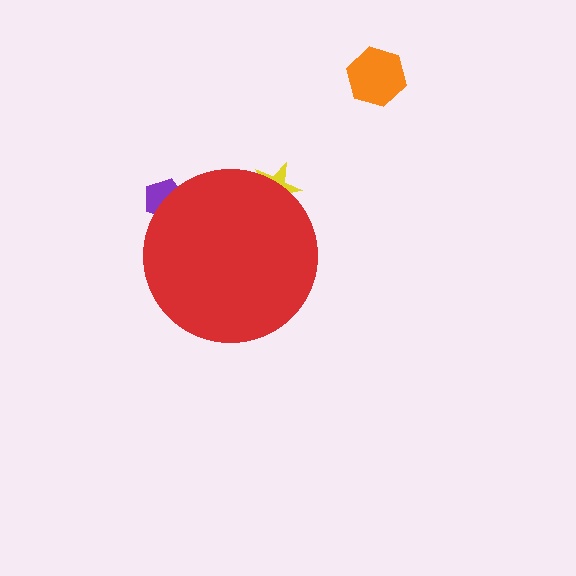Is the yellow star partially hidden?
Yes, the yellow star is partially hidden behind the red circle.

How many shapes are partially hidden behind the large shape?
2 shapes are partially hidden.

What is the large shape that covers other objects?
A red circle.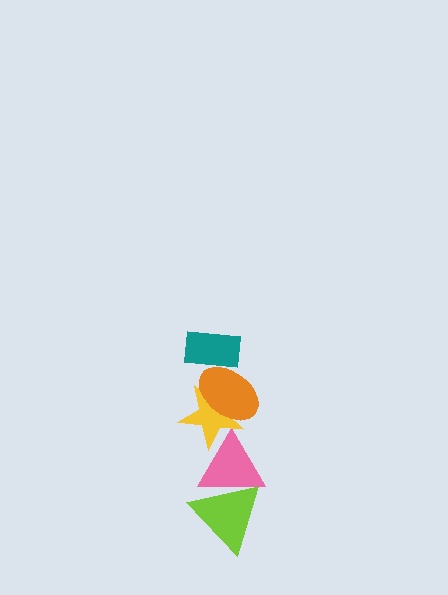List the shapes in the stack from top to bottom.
From top to bottom: the teal rectangle, the orange ellipse, the yellow star, the pink triangle, the lime triangle.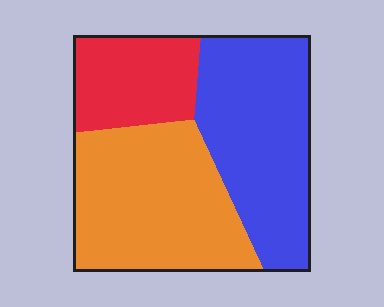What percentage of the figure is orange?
Orange covers around 40% of the figure.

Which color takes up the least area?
Red, at roughly 20%.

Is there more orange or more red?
Orange.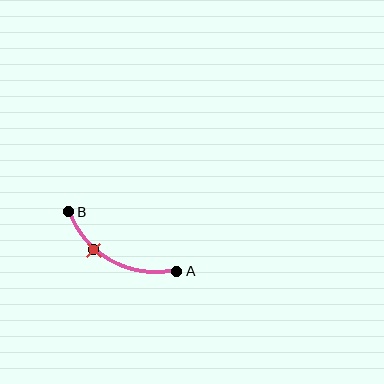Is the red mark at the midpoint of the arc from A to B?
No. The red mark lies on the arc but is closer to endpoint B. The arc midpoint would be at the point on the curve equidistant along the arc from both A and B.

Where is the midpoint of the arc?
The arc midpoint is the point on the curve farthest from the straight line joining A and B. It sits below that line.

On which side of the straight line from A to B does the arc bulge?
The arc bulges below the straight line connecting A and B.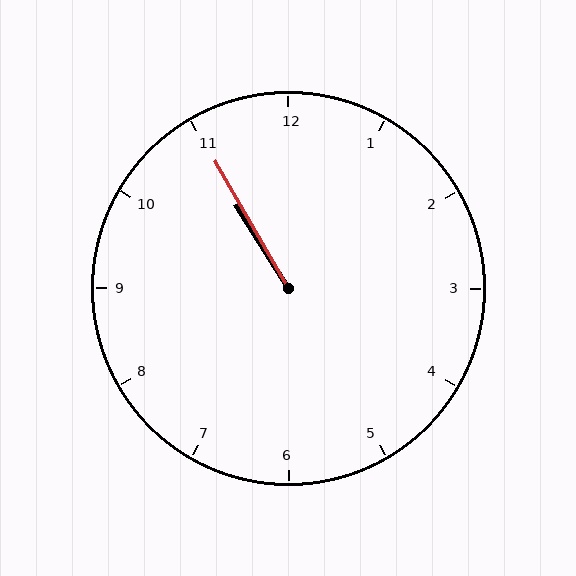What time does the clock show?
10:55.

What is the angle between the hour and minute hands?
Approximately 2 degrees.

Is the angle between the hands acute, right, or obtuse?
It is acute.